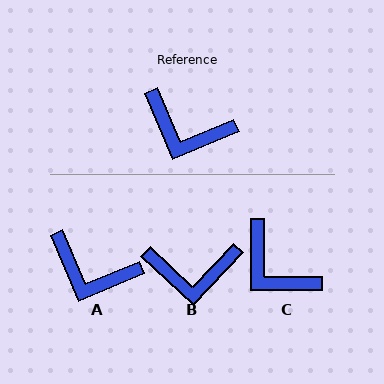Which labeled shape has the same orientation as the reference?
A.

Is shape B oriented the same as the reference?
No, it is off by about 24 degrees.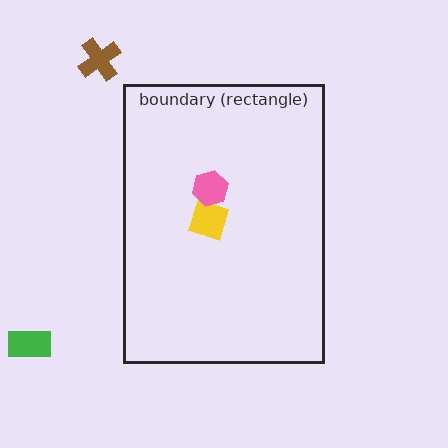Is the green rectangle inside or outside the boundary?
Outside.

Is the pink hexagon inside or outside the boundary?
Inside.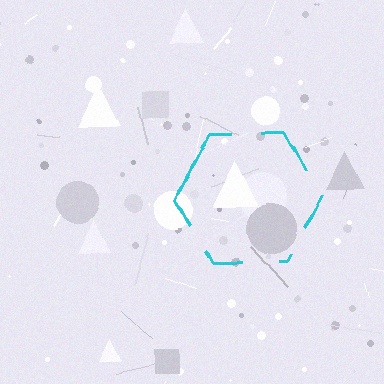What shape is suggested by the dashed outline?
The dashed outline suggests a hexagon.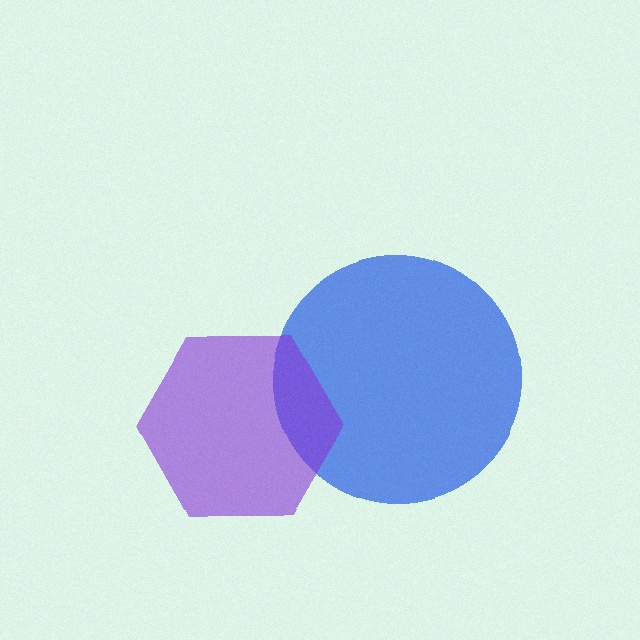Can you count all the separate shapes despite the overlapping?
Yes, there are 2 separate shapes.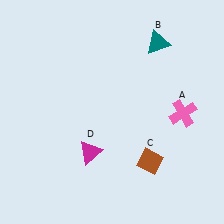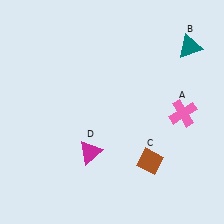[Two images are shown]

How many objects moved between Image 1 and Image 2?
1 object moved between the two images.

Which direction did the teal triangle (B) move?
The teal triangle (B) moved right.